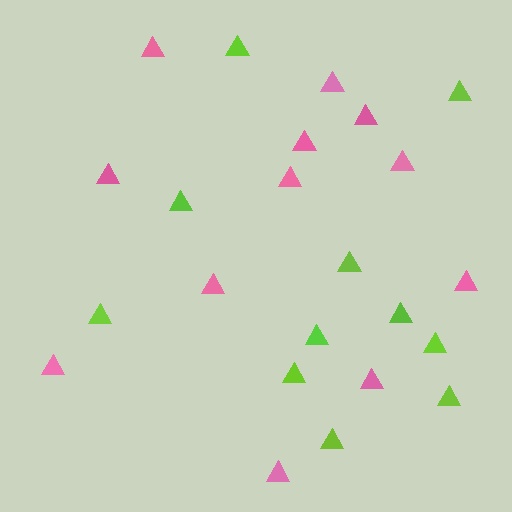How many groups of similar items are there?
There are 2 groups: one group of pink triangles (12) and one group of lime triangles (11).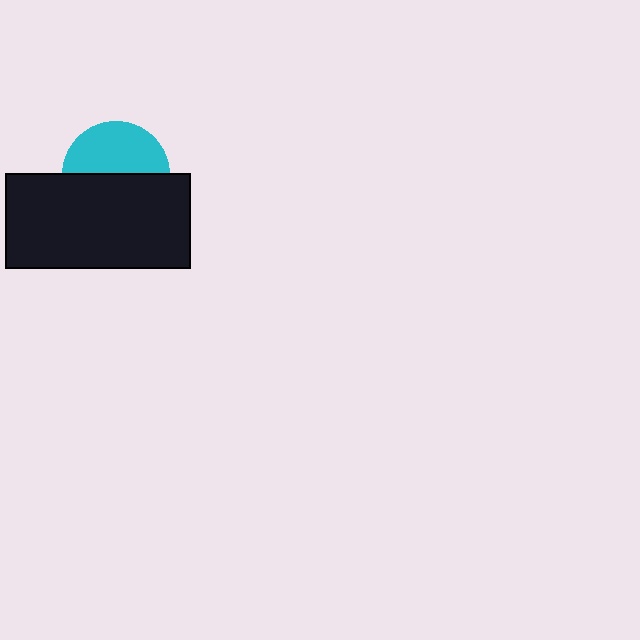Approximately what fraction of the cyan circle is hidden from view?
Roughly 52% of the cyan circle is hidden behind the black rectangle.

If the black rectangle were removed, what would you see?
You would see the complete cyan circle.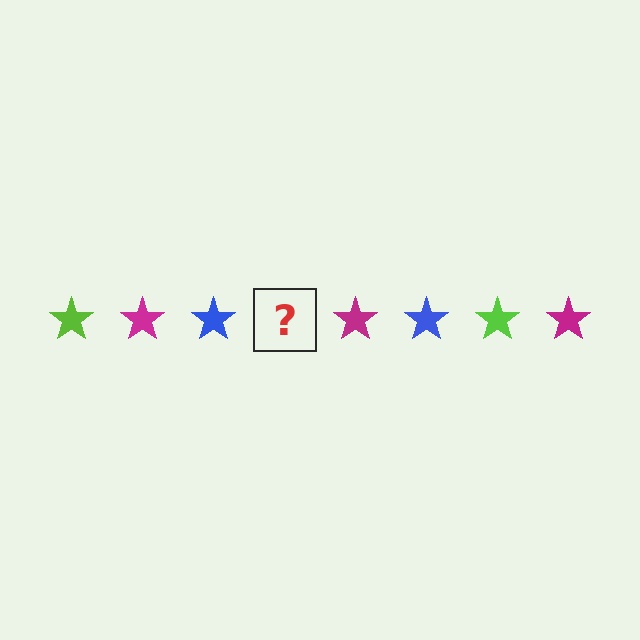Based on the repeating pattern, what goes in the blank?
The blank should be a lime star.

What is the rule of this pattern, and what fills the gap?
The rule is that the pattern cycles through lime, magenta, blue stars. The gap should be filled with a lime star.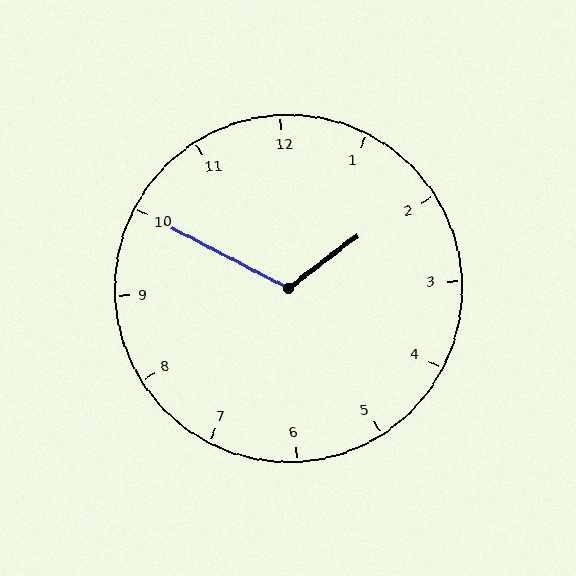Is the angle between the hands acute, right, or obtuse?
It is obtuse.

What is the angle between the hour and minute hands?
Approximately 115 degrees.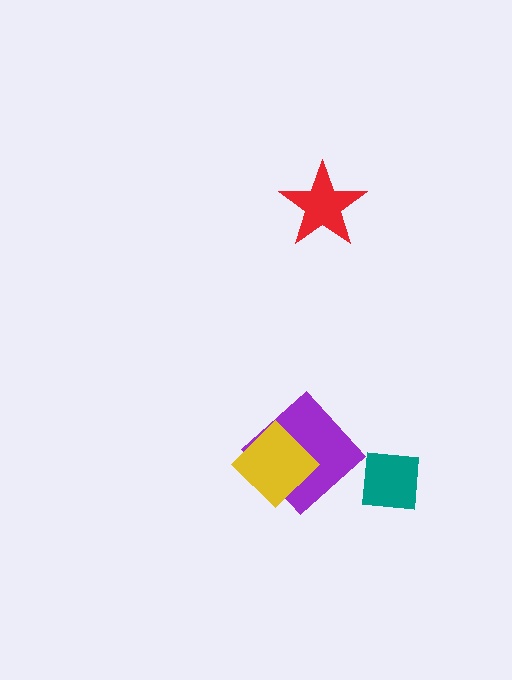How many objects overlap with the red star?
0 objects overlap with the red star.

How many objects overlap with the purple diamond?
1 object overlaps with the purple diamond.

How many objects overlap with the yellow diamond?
1 object overlaps with the yellow diamond.